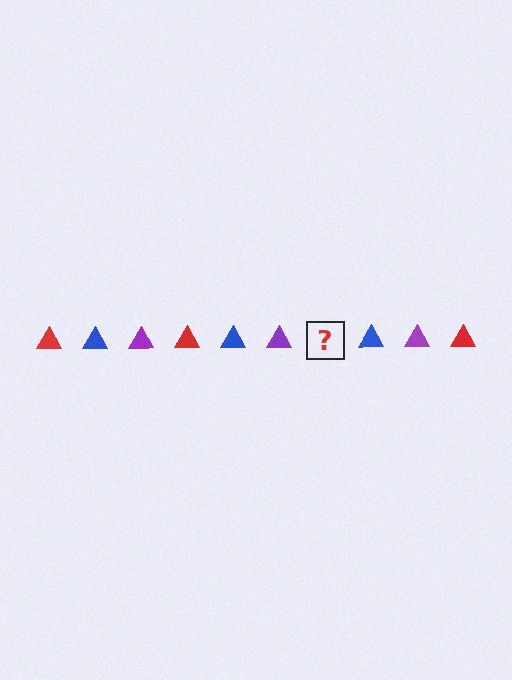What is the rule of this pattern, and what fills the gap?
The rule is that the pattern cycles through red, blue, purple triangles. The gap should be filled with a red triangle.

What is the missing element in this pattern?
The missing element is a red triangle.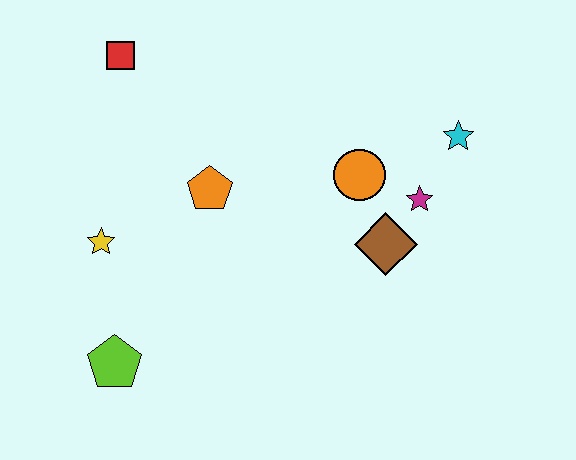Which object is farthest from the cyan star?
The lime pentagon is farthest from the cyan star.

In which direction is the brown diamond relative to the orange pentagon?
The brown diamond is to the right of the orange pentagon.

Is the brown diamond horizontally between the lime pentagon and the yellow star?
No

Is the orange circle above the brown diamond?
Yes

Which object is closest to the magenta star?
The brown diamond is closest to the magenta star.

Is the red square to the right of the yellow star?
Yes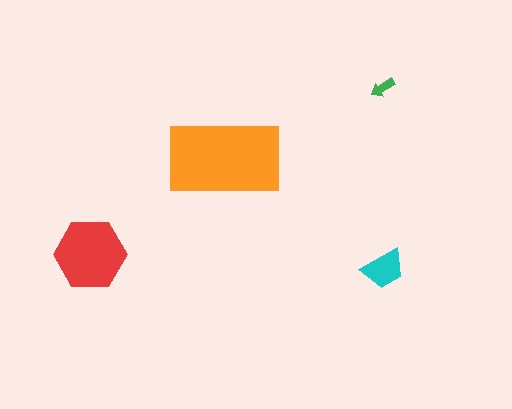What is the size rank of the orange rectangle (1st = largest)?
1st.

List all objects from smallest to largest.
The green arrow, the cyan trapezoid, the red hexagon, the orange rectangle.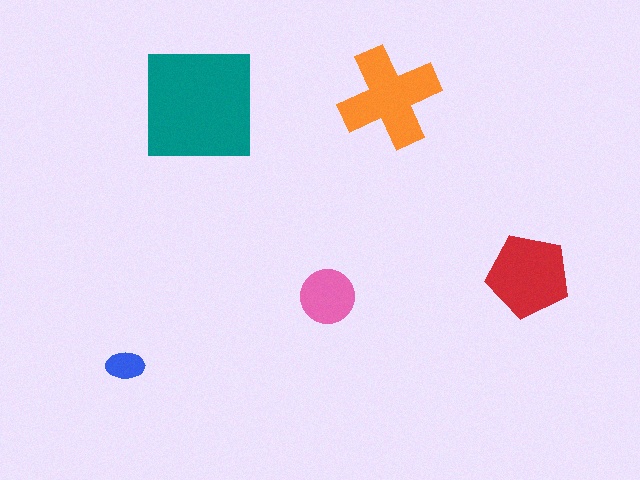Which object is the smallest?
The blue ellipse.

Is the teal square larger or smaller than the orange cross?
Larger.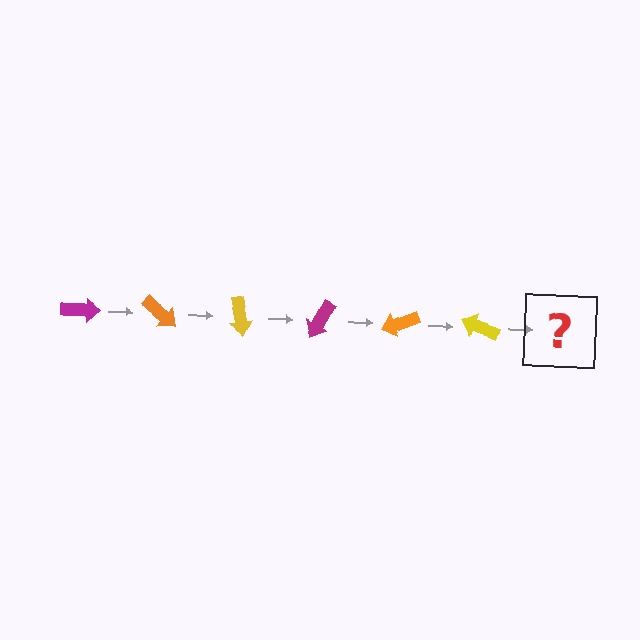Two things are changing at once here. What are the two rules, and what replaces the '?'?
The two rules are that it rotates 40 degrees each step and the color cycles through magenta, orange, and yellow. The '?' should be a magenta arrow, rotated 240 degrees from the start.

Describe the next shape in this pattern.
It should be a magenta arrow, rotated 240 degrees from the start.